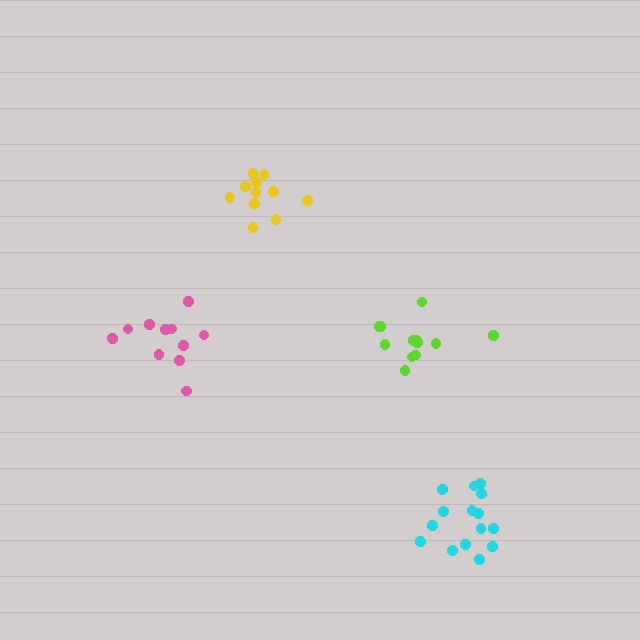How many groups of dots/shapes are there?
There are 4 groups.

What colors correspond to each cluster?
The clusters are colored: yellow, pink, lime, cyan.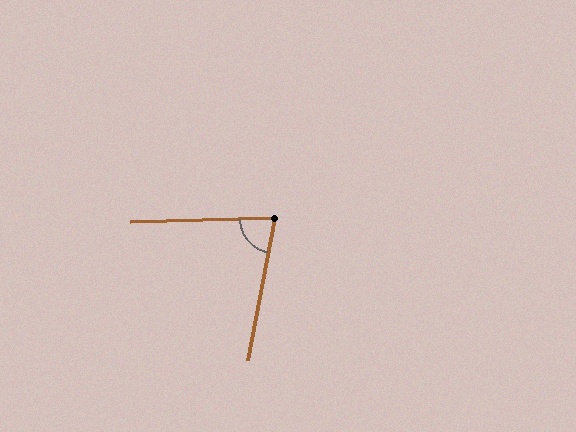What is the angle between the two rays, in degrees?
Approximately 77 degrees.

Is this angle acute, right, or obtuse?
It is acute.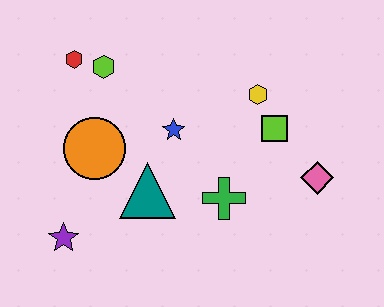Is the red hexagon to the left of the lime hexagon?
Yes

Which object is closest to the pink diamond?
The lime square is closest to the pink diamond.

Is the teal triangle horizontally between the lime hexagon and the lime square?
Yes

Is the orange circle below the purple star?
No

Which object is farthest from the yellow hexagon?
The purple star is farthest from the yellow hexagon.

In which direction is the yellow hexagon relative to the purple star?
The yellow hexagon is to the right of the purple star.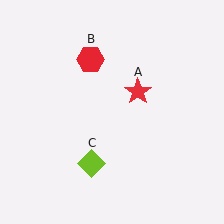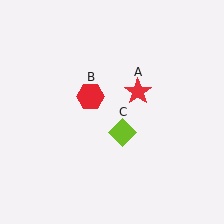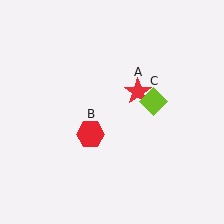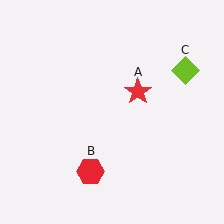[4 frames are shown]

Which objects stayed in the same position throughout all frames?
Red star (object A) remained stationary.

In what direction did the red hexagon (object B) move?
The red hexagon (object B) moved down.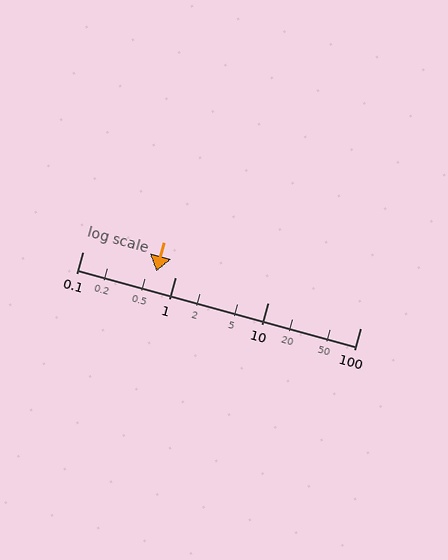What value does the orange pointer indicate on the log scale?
The pointer indicates approximately 0.63.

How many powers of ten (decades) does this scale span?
The scale spans 3 decades, from 0.1 to 100.